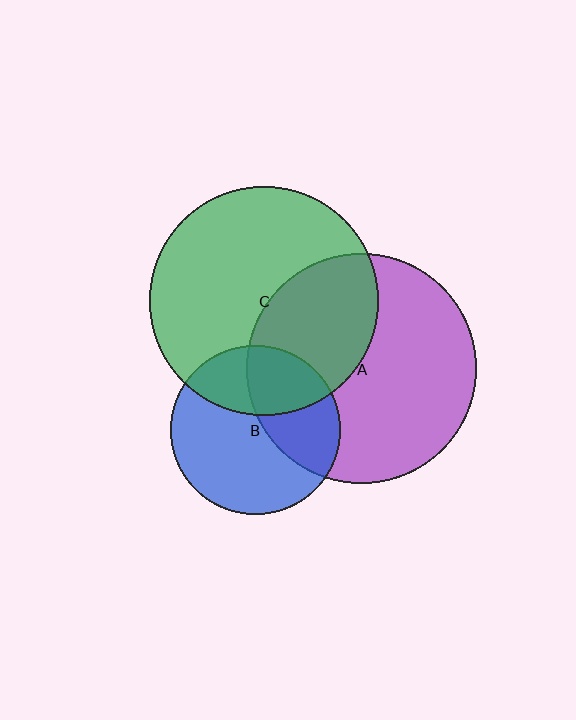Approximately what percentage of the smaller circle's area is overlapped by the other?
Approximately 35%.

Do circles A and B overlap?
Yes.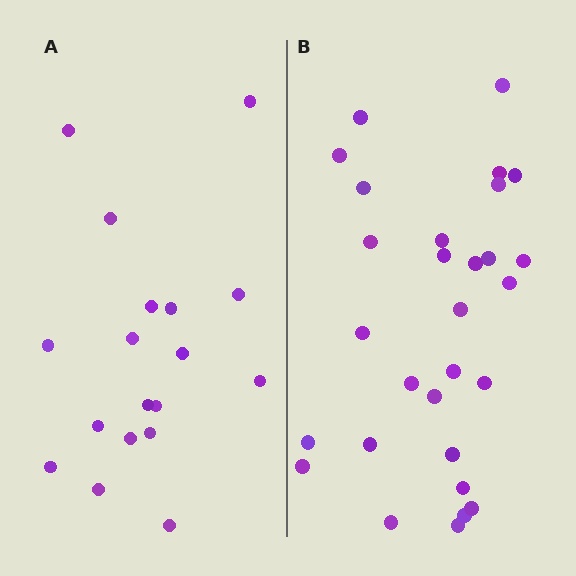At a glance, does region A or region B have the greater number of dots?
Region B (the right region) has more dots.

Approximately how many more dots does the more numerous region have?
Region B has roughly 12 or so more dots than region A.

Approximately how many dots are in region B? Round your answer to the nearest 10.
About 30 dots. (The exact count is 29, which rounds to 30.)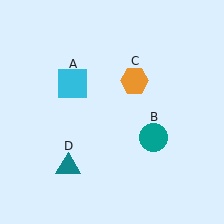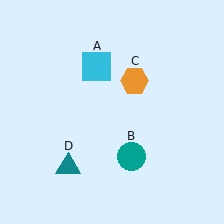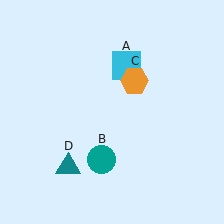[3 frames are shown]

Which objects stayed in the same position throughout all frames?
Orange hexagon (object C) and teal triangle (object D) remained stationary.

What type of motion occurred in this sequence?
The cyan square (object A), teal circle (object B) rotated clockwise around the center of the scene.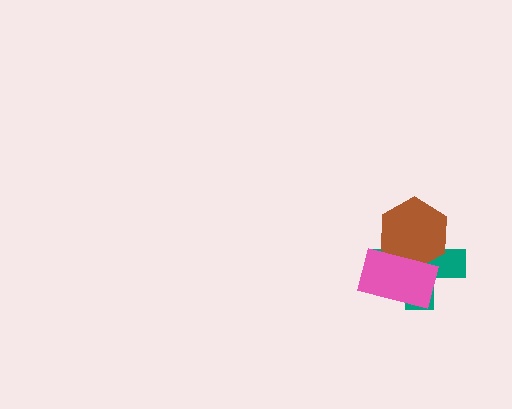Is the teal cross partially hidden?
Yes, it is partially covered by another shape.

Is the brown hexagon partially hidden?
Yes, it is partially covered by another shape.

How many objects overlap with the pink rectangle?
2 objects overlap with the pink rectangle.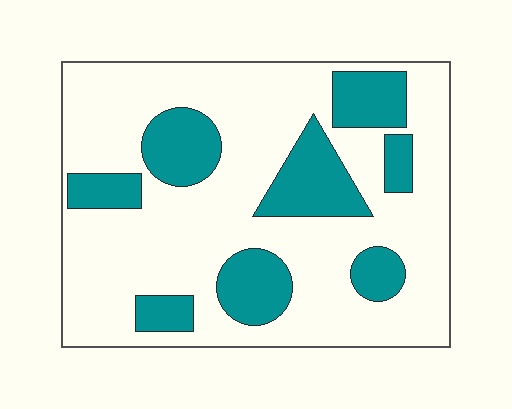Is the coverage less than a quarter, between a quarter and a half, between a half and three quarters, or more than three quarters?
Between a quarter and a half.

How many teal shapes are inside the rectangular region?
8.